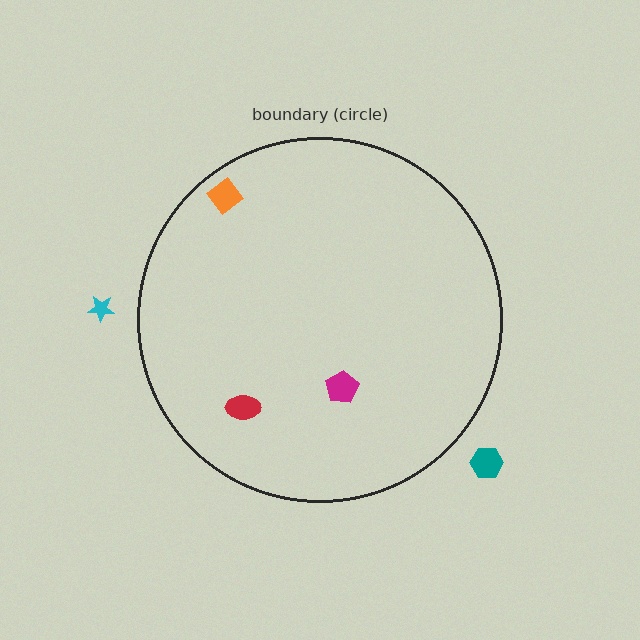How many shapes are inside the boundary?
3 inside, 2 outside.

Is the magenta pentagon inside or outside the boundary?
Inside.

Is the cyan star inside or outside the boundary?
Outside.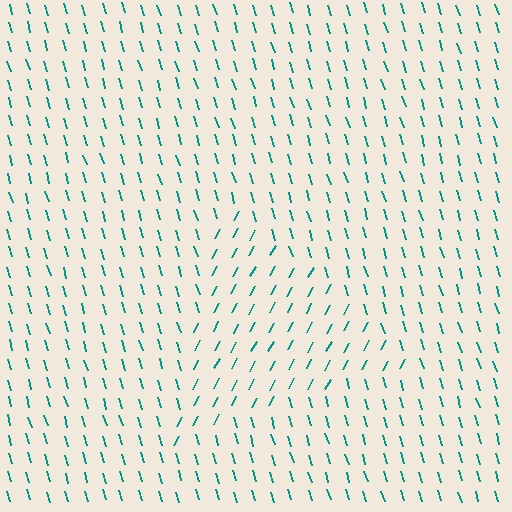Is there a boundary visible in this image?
Yes, there is a texture boundary formed by a change in line orientation.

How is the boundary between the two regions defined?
The boundary is defined purely by a change in line orientation (approximately 45 degrees difference). All lines are the same color and thickness.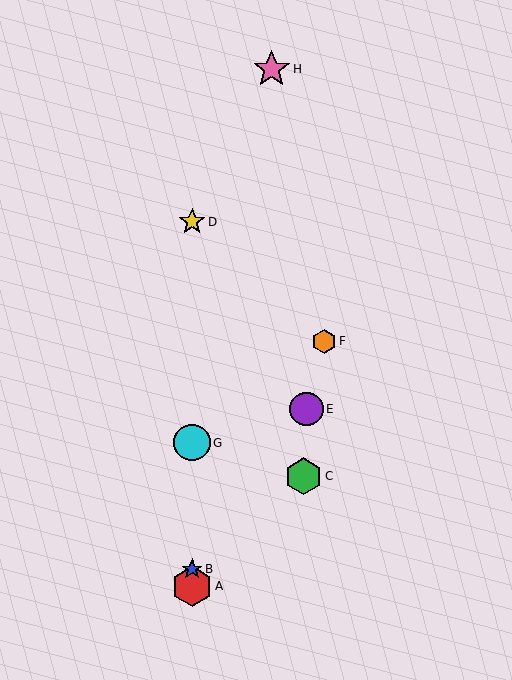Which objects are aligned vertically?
Objects A, B, D, G are aligned vertically.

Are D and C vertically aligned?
No, D is at x≈192 and C is at x≈304.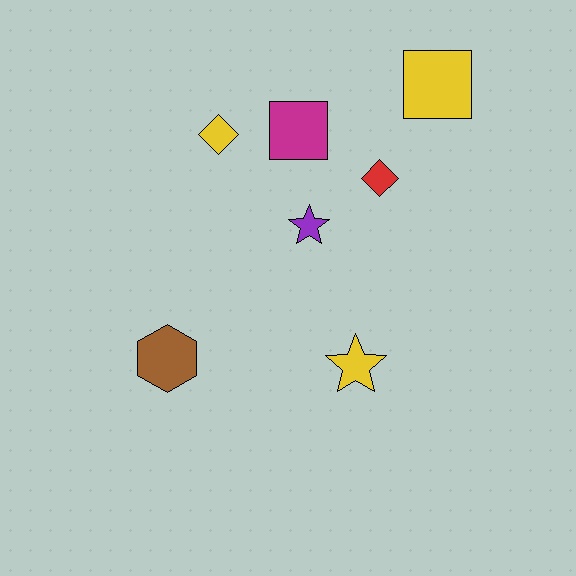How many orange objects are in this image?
There are no orange objects.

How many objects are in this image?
There are 7 objects.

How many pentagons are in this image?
There are no pentagons.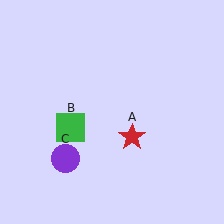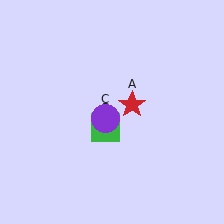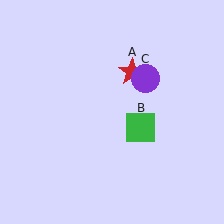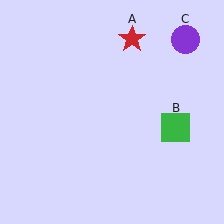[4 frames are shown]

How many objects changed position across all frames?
3 objects changed position: red star (object A), green square (object B), purple circle (object C).